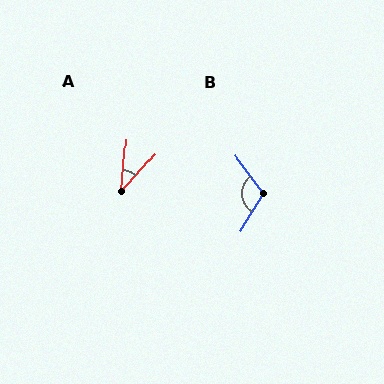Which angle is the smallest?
A, at approximately 37 degrees.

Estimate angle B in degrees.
Approximately 111 degrees.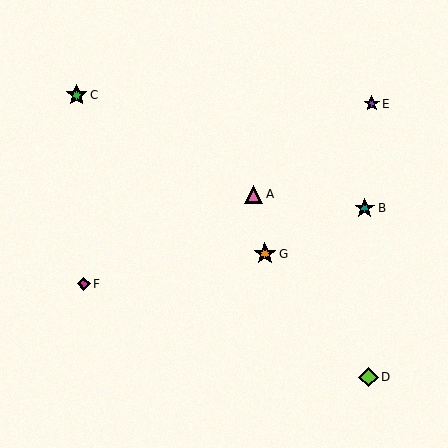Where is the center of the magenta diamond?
The center of the magenta diamond is at (84, 284).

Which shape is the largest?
The orange star (labeled G) is the largest.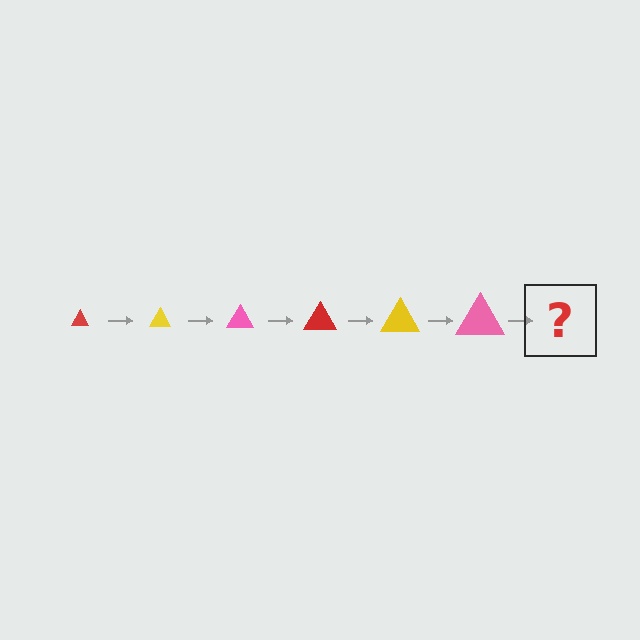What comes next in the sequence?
The next element should be a red triangle, larger than the previous one.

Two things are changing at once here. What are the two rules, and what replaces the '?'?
The two rules are that the triangle grows larger each step and the color cycles through red, yellow, and pink. The '?' should be a red triangle, larger than the previous one.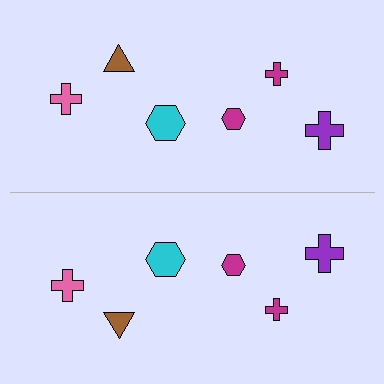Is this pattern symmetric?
Yes, this pattern has bilateral (reflection) symmetry.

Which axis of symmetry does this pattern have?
The pattern has a horizontal axis of symmetry running through the center of the image.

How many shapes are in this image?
There are 12 shapes in this image.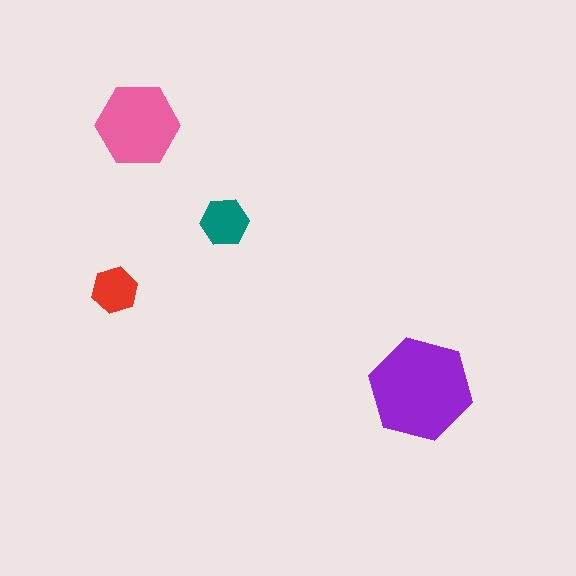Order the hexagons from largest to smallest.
the purple one, the pink one, the teal one, the red one.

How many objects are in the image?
There are 4 objects in the image.